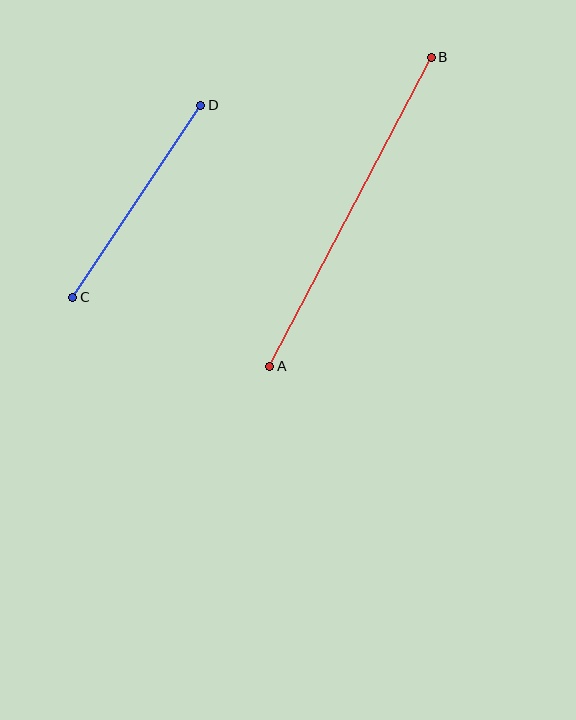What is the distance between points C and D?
The distance is approximately 231 pixels.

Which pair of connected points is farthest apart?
Points A and B are farthest apart.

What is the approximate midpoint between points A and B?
The midpoint is at approximately (350, 212) pixels.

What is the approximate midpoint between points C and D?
The midpoint is at approximately (137, 201) pixels.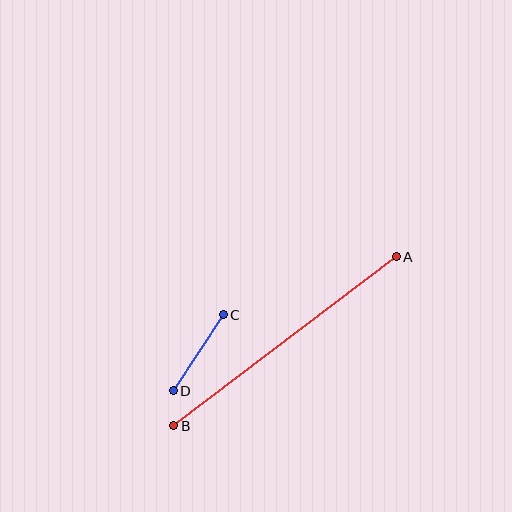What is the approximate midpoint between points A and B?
The midpoint is at approximately (285, 341) pixels.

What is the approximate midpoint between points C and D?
The midpoint is at approximately (198, 353) pixels.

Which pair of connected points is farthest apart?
Points A and B are farthest apart.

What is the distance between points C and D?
The distance is approximately 91 pixels.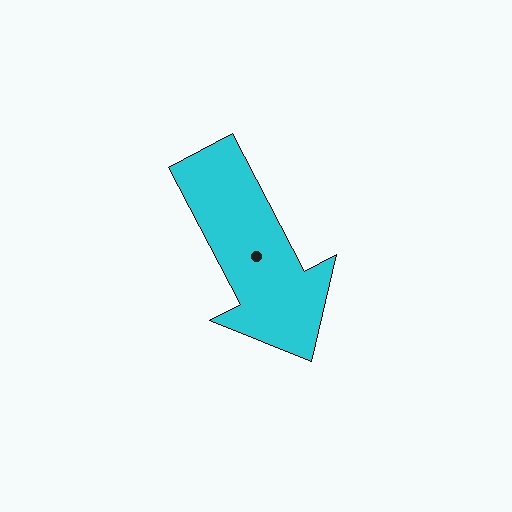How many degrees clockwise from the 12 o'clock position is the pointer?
Approximately 152 degrees.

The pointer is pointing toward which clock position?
Roughly 5 o'clock.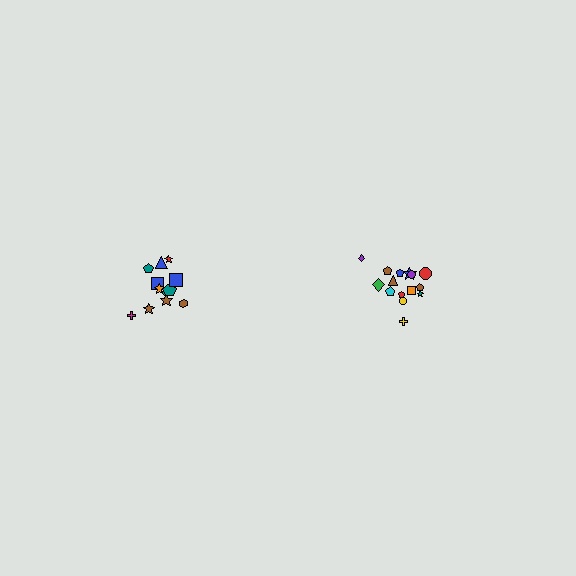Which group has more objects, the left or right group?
The right group.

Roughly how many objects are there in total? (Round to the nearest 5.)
Roughly 25 objects in total.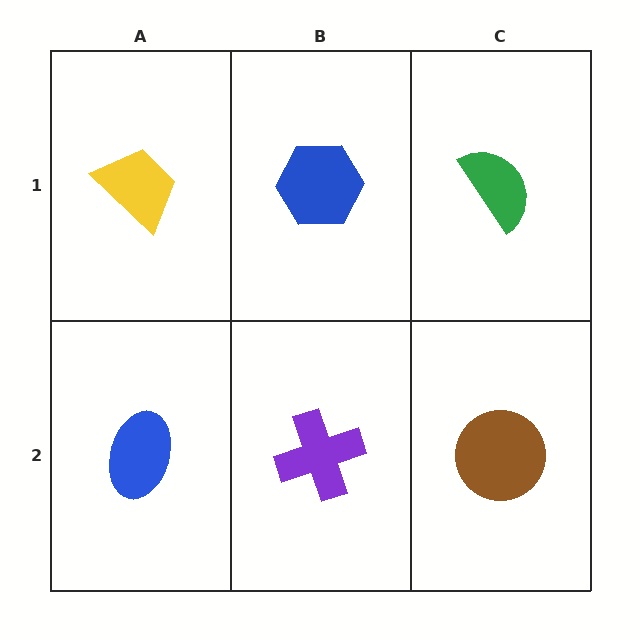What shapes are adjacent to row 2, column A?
A yellow trapezoid (row 1, column A), a purple cross (row 2, column B).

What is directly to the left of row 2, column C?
A purple cross.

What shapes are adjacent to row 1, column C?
A brown circle (row 2, column C), a blue hexagon (row 1, column B).